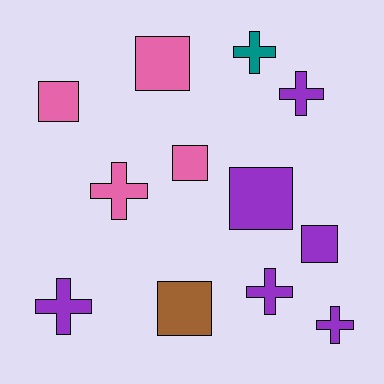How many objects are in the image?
There are 12 objects.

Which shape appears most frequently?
Square, with 6 objects.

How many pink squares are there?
There are 3 pink squares.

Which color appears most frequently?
Purple, with 6 objects.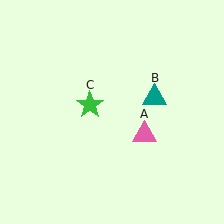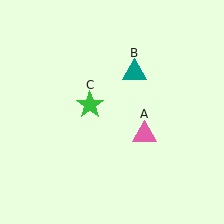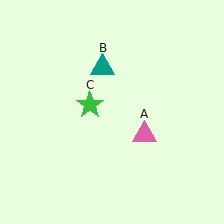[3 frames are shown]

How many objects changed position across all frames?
1 object changed position: teal triangle (object B).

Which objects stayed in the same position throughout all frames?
Pink triangle (object A) and green star (object C) remained stationary.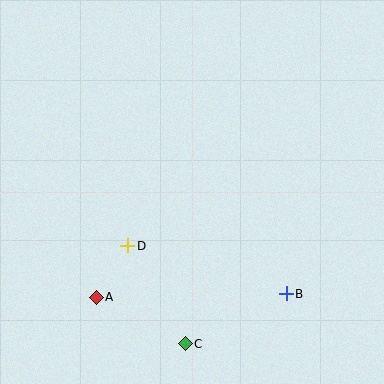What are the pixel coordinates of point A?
Point A is at (96, 297).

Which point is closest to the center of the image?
Point D at (128, 246) is closest to the center.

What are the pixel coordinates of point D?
Point D is at (128, 246).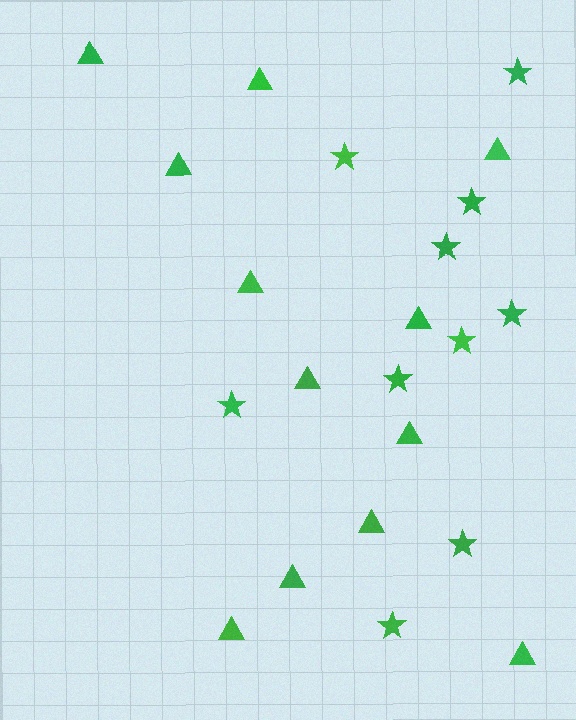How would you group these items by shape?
There are 2 groups: one group of stars (10) and one group of triangles (12).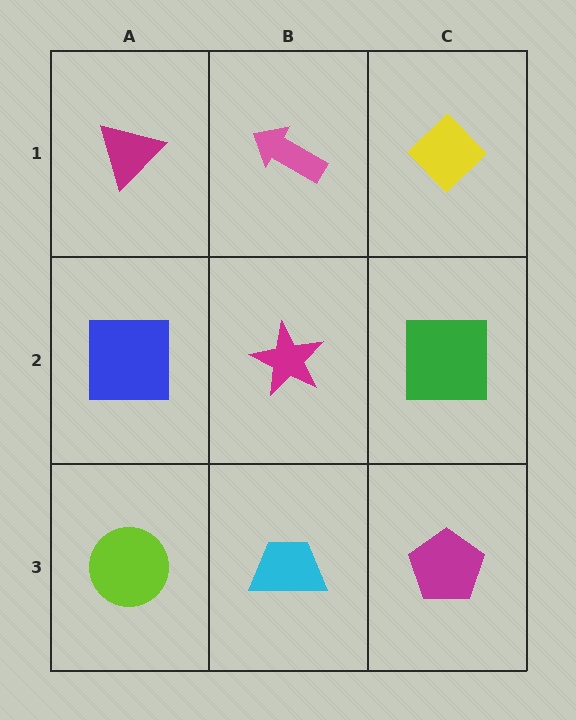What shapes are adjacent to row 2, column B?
A pink arrow (row 1, column B), a cyan trapezoid (row 3, column B), a blue square (row 2, column A), a green square (row 2, column C).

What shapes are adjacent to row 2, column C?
A yellow diamond (row 1, column C), a magenta pentagon (row 3, column C), a magenta star (row 2, column B).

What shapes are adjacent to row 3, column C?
A green square (row 2, column C), a cyan trapezoid (row 3, column B).